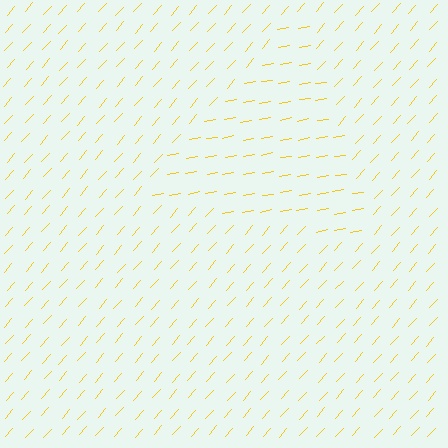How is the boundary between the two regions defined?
The boundary is defined purely by a change in line orientation (approximately 38 degrees difference). All lines are the same color and thickness.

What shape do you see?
I see a triangle.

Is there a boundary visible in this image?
Yes, there is a texture boundary formed by a change in line orientation.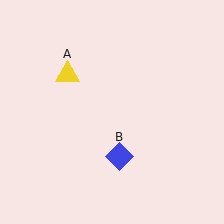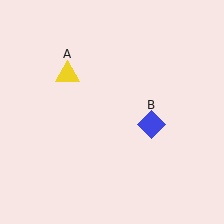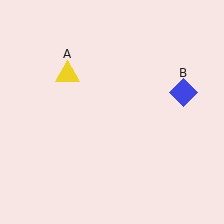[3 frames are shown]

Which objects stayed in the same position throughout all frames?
Yellow triangle (object A) remained stationary.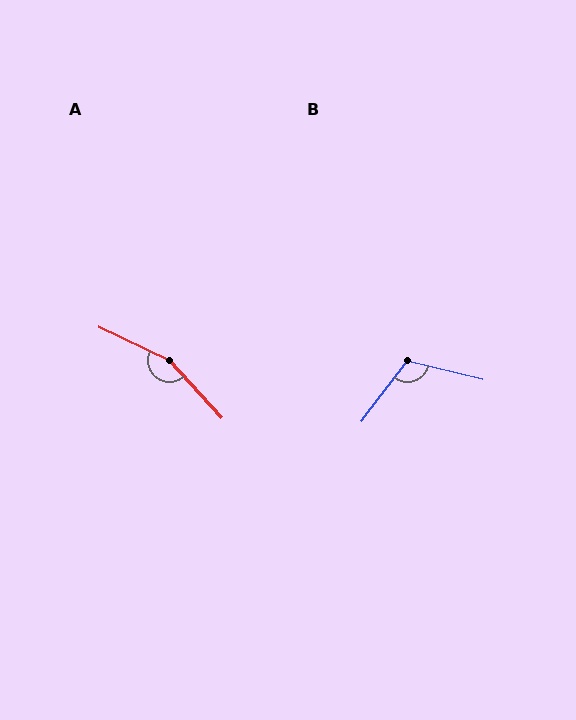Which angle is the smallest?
B, at approximately 113 degrees.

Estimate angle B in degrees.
Approximately 113 degrees.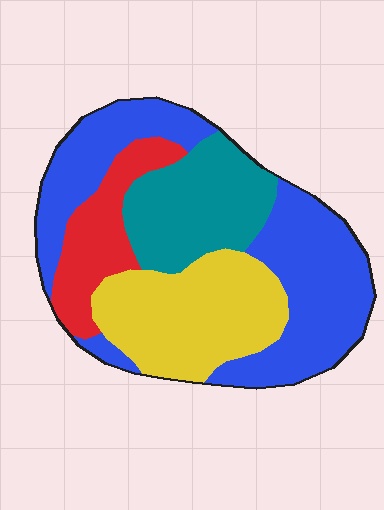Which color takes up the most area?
Blue, at roughly 40%.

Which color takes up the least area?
Red, at roughly 15%.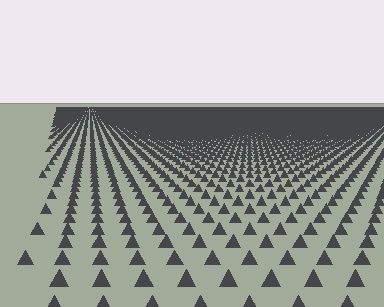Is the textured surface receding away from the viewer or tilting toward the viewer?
The surface is receding away from the viewer. Texture elements get smaller and denser toward the top.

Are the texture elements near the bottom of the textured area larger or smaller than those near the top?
Larger. Near the bottom, elements are closer to the viewer and appear at a bigger on-screen size.